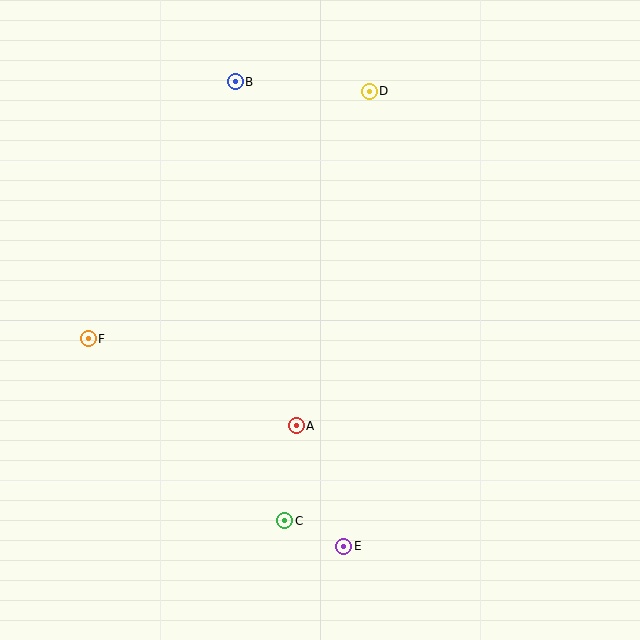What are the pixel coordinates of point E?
Point E is at (344, 546).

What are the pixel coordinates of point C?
Point C is at (285, 521).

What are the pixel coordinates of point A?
Point A is at (296, 426).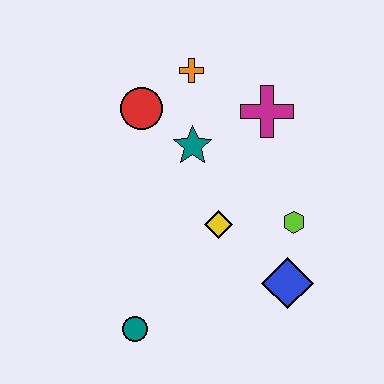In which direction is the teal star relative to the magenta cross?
The teal star is to the left of the magenta cross.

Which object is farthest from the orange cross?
The teal circle is farthest from the orange cross.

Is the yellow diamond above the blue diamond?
Yes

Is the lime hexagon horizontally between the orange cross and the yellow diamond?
No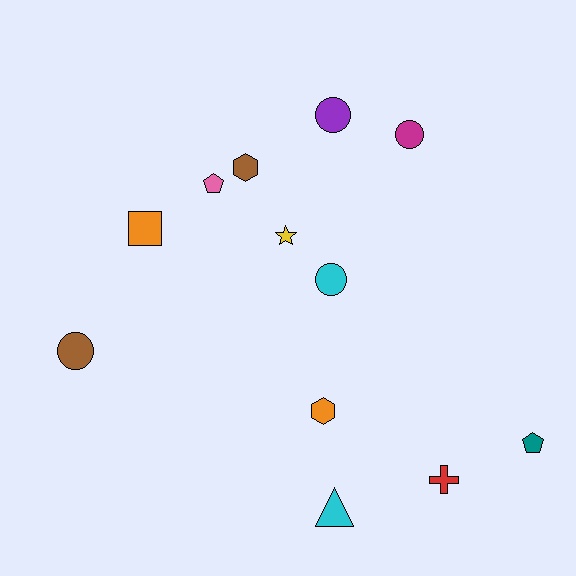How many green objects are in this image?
There are no green objects.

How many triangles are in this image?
There is 1 triangle.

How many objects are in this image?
There are 12 objects.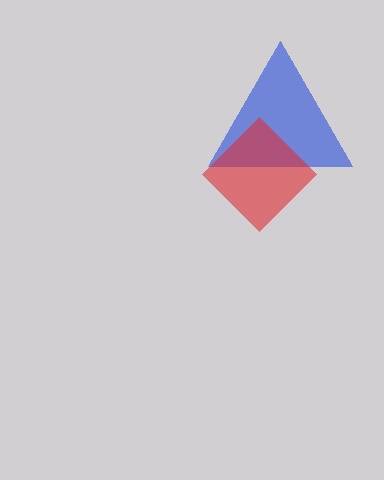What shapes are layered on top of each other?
The layered shapes are: a blue triangle, a red diamond.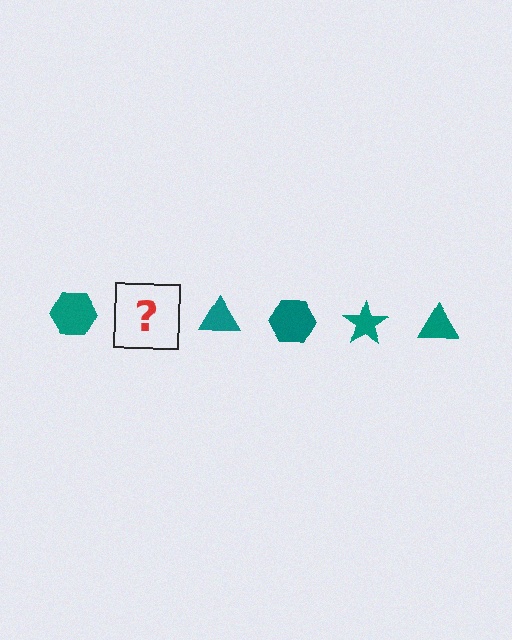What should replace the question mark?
The question mark should be replaced with a teal star.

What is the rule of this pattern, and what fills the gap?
The rule is that the pattern cycles through hexagon, star, triangle shapes in teal. The gap should be filled with a teal star.